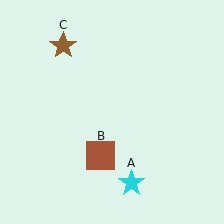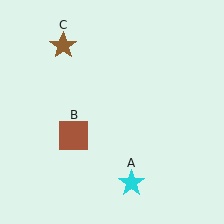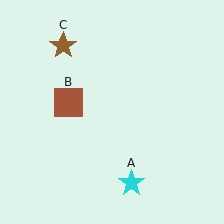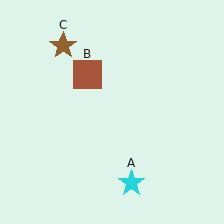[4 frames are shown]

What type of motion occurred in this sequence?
The brown square (object B) rotated clockwise around the center of the scene.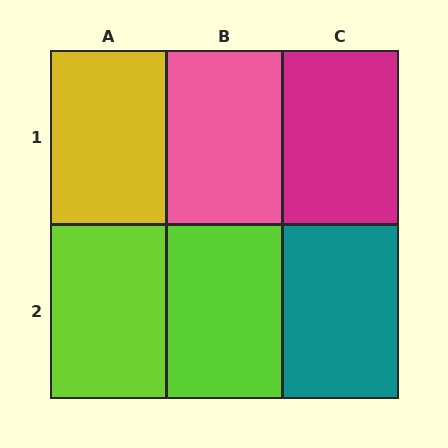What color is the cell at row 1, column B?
Pink.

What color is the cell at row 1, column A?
Yellow.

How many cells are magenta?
1 cell is magenta.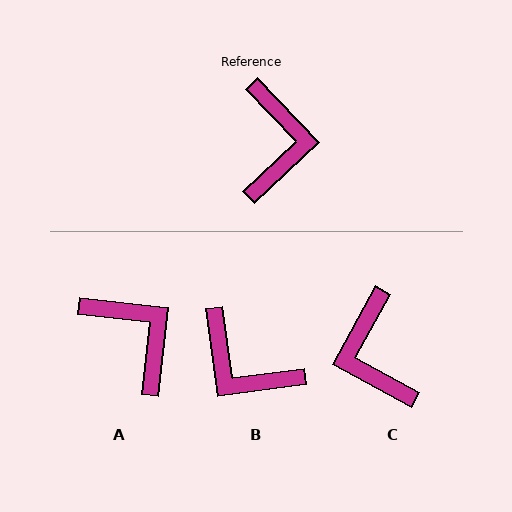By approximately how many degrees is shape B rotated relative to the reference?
Approximately 125 degrees clockwise.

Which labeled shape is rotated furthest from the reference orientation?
C, about 162 degrees away.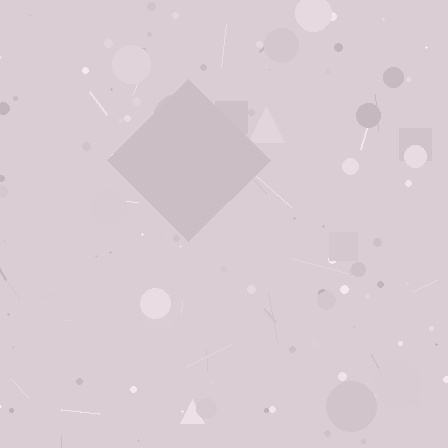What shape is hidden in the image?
A diamond is hidden in the image.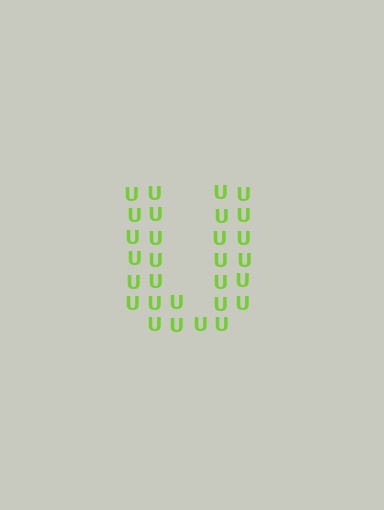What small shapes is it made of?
It is made of small letter U's.